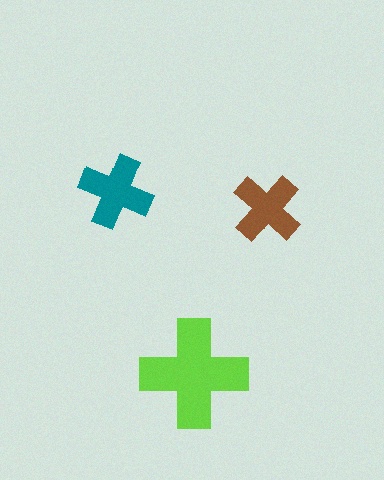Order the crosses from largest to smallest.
the lime one, the teal one, the brown one.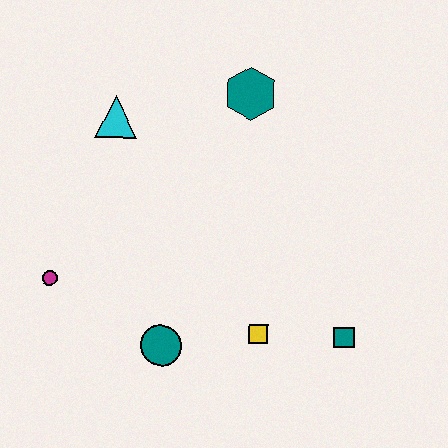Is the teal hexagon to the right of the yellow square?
No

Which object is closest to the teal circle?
The yellow square is closest to the teal circle.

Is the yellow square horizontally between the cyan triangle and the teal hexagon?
No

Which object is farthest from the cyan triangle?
The teal square is farthest from the cyan triangle.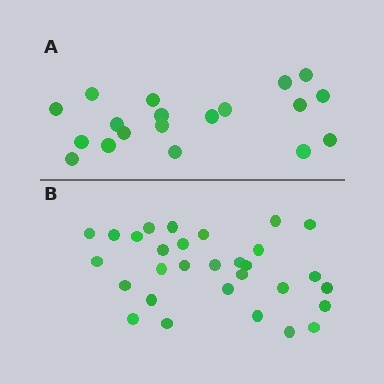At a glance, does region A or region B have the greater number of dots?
Region B (the bottom region) has more dots.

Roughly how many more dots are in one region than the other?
Region B has roughly 12 or so more dots than region A.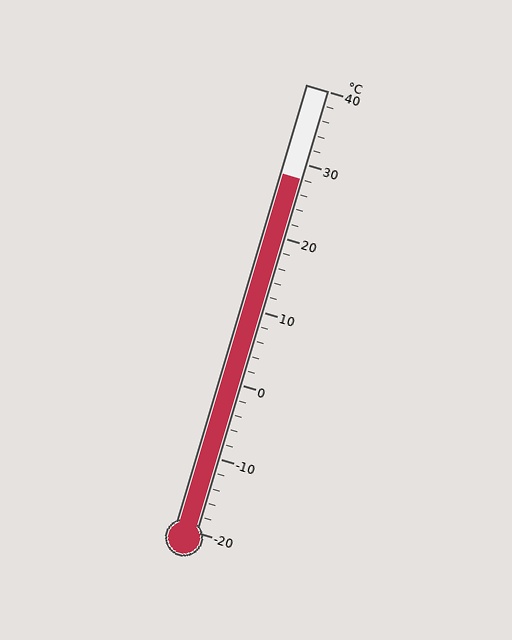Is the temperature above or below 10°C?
The temperature is above 10°C.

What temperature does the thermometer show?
The thermometer shows approximately 28°C.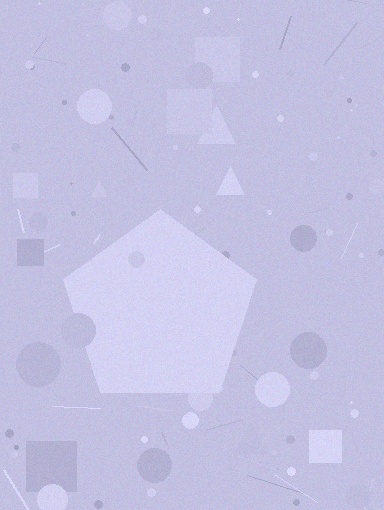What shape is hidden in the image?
A pentagon is hidden in the image.